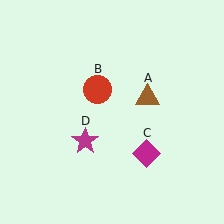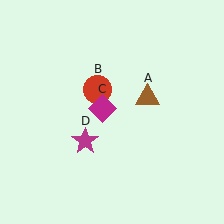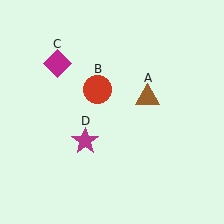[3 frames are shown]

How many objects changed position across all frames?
1 object changed position: magenta diamond (object C).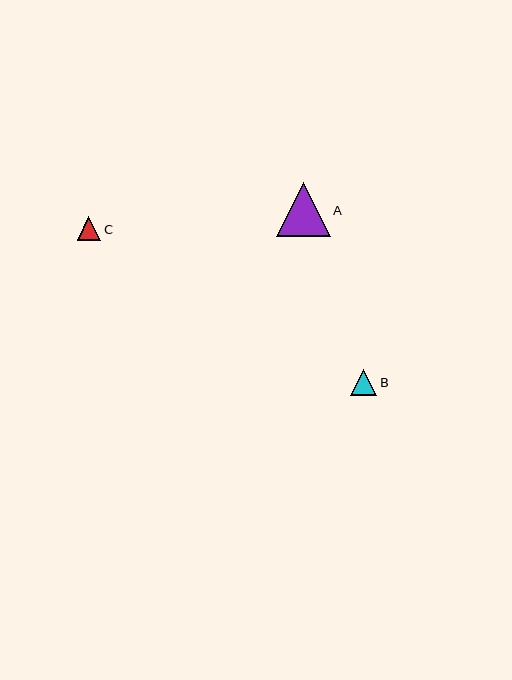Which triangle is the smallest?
Triangle C is the smallest with a size of approximately 24 pixels.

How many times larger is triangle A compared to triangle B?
Triangle A is approximately 2.1 times the size of triangle B.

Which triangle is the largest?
Triangle A is the largest with a size of approximately 54 pixels.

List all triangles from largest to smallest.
From largest to smallest: A, B, C.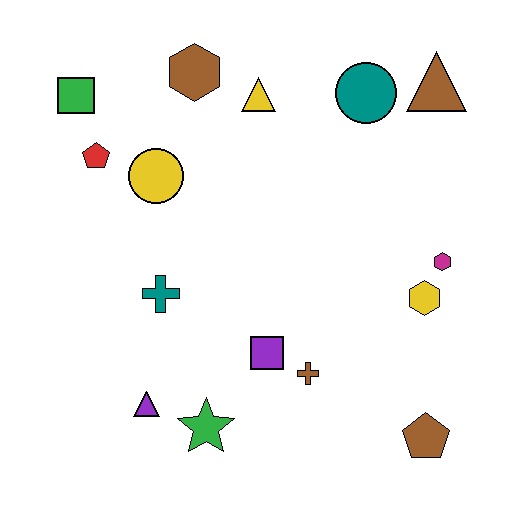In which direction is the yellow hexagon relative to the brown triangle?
The yellow hexagon is below the brown triangle.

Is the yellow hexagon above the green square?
No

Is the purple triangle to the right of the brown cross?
No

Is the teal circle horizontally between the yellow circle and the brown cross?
No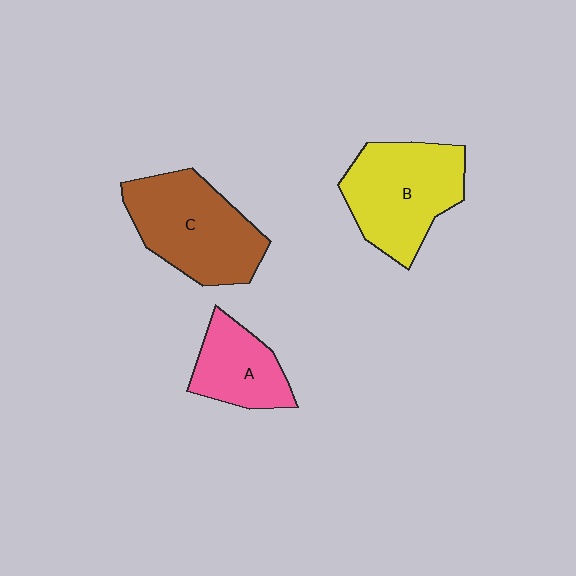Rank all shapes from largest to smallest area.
From largest to smallest: C (brown), B (yellow), A (pink).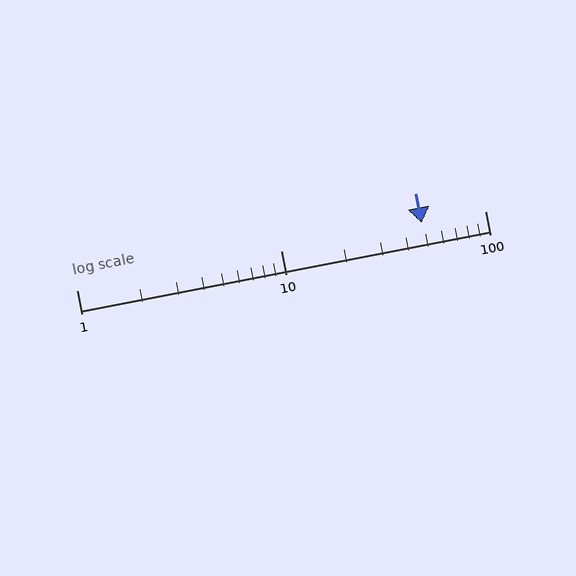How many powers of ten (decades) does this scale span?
The scale spans 2 decades, from 1 to 100.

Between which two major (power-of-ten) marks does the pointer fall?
The pointer is between 10 and 100.